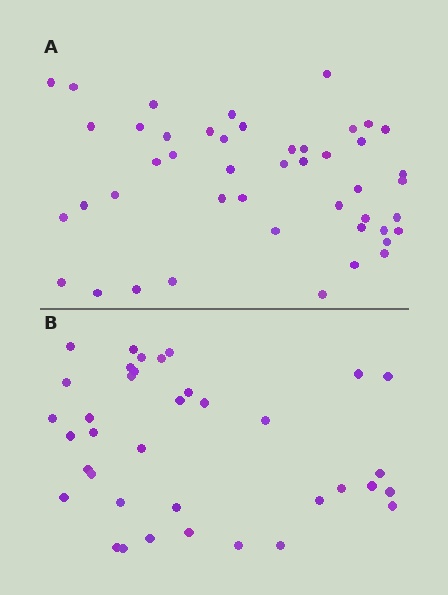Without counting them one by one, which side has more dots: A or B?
Region A (the top region) has more dots.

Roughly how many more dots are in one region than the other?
Region A has roughly 8 or so more dots than region B.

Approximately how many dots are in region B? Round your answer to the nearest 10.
About 40 dots. (The exact count is 37, which rounds to 40.)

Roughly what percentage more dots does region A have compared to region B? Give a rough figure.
About 25% more.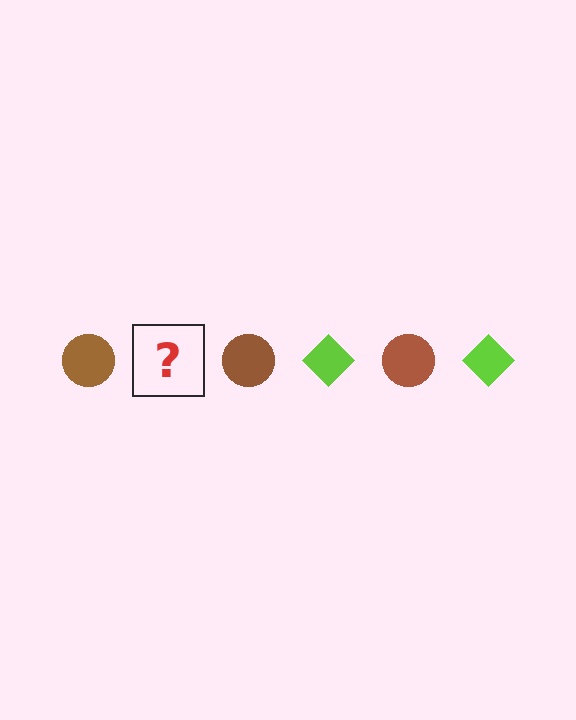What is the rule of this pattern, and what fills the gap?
The rule is that the pattern alternates between brown circle and lime diamond. The gap should be filled with a lime diamond.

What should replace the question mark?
The question mark should be replaced with a lime diamond.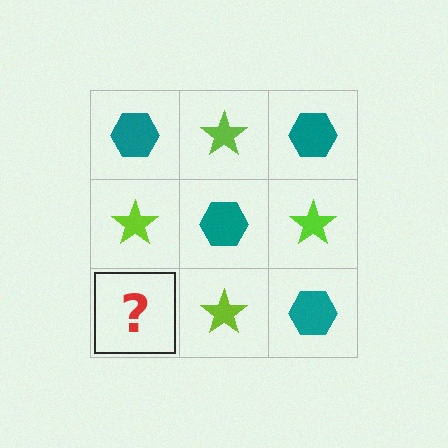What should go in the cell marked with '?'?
The missing cell should contain a teal hexagon.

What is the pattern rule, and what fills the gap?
The rule is that it alternates teal hexagon and lime star in a checkerboard pattern. The gap should be filled with a teal hexagon.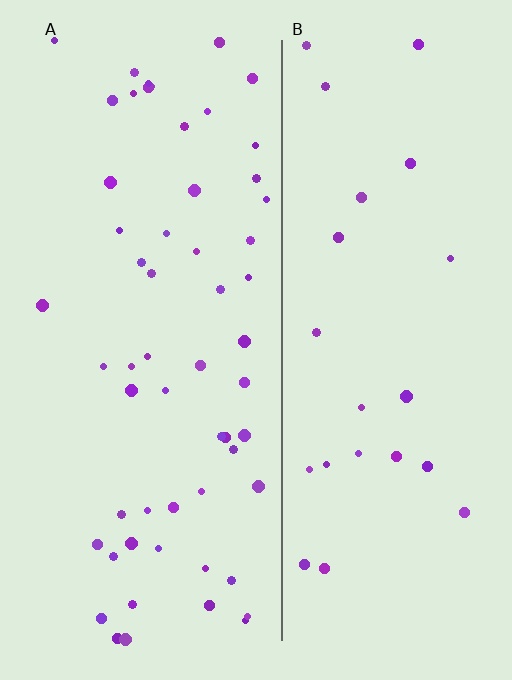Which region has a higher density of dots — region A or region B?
A (the left).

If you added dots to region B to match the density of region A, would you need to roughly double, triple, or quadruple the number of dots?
Approximately double.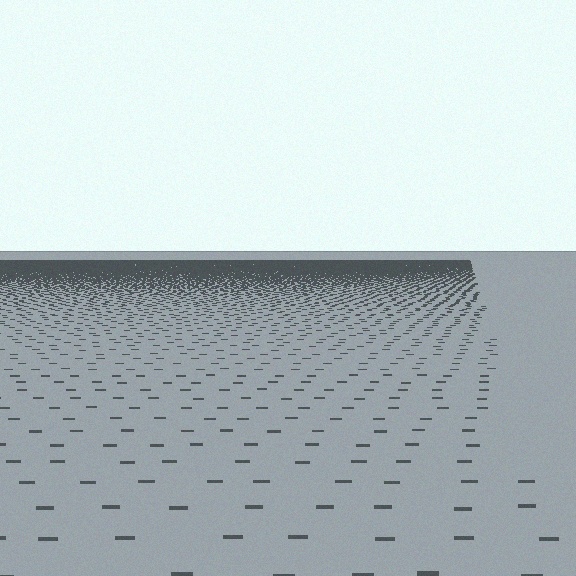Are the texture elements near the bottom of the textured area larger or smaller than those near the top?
Larger. Near the bottom, elements are closer to the viewer and appear at a bigger on-screen size.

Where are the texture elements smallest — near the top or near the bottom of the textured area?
Near the top.